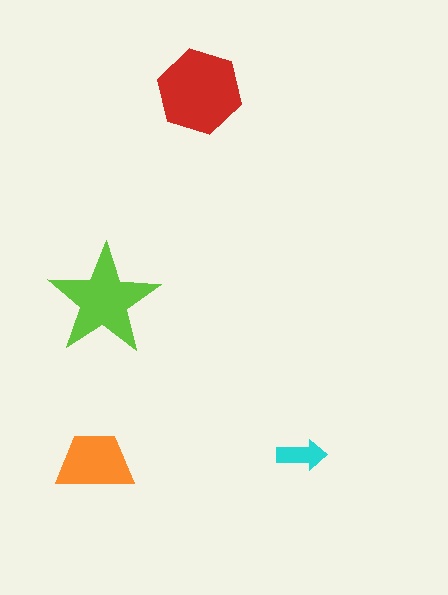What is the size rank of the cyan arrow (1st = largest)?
4th.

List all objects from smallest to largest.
The cyan arrow, the orange trapezoid, the lime star, the red hexagon.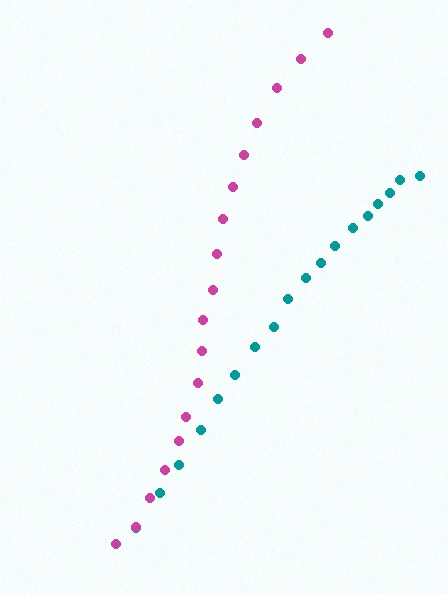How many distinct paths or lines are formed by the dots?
There are 2 distinct paths.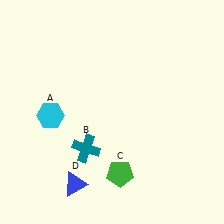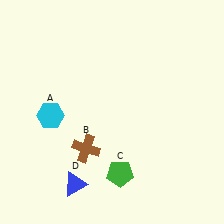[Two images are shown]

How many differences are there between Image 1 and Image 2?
There is 1 difference between the two images.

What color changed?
The cross (B) changed from teal in Image 1 to brown in Image 2.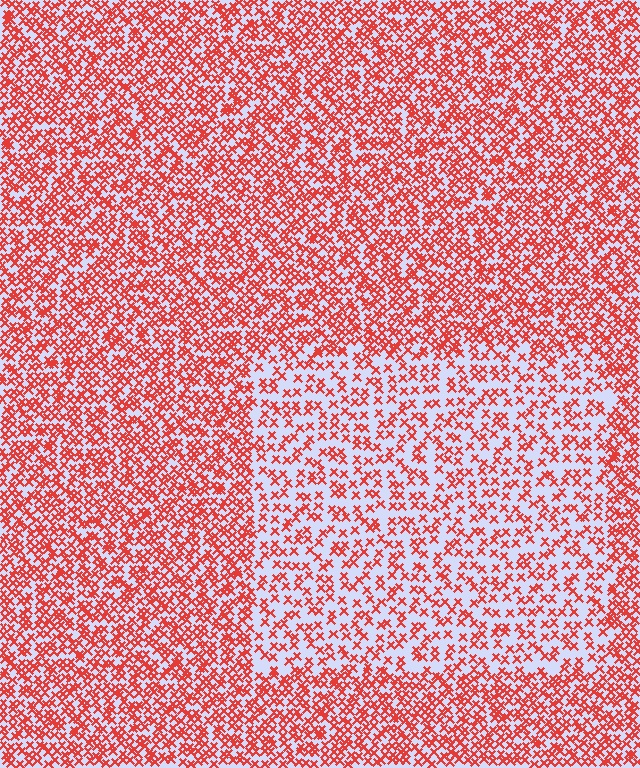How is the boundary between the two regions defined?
The boundary is defined by a change in element density (approximately 1.9x ratio). All elements are the same color, size, and shape.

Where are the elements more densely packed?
The elements are more densely packed outside the rectangle boundary.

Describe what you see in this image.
The image contains small red elements arranged at two different densities. A rectangle-shaped region is visible where the elements are less densely packed than the surrounding area.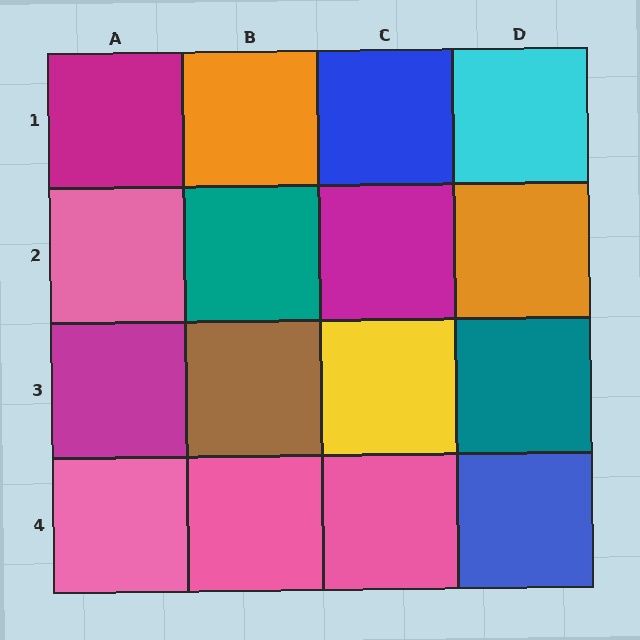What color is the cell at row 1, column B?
Orange.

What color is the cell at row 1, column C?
Blue.